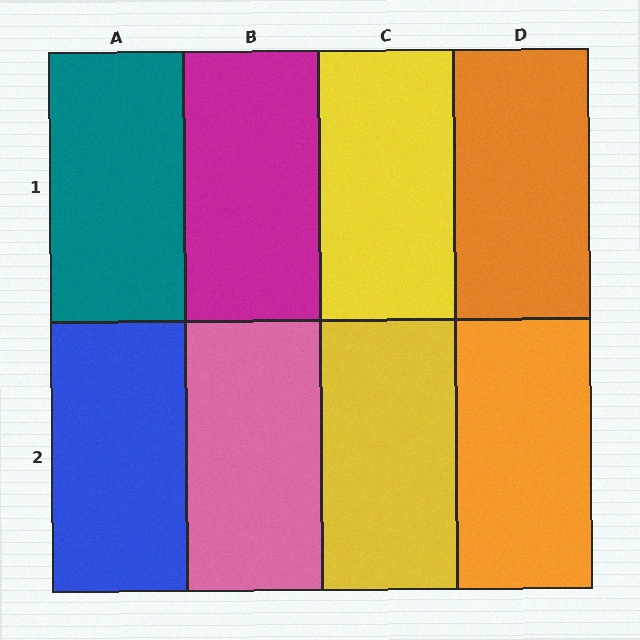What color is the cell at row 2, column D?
Orange.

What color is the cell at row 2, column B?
Pink.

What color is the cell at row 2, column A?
Blue.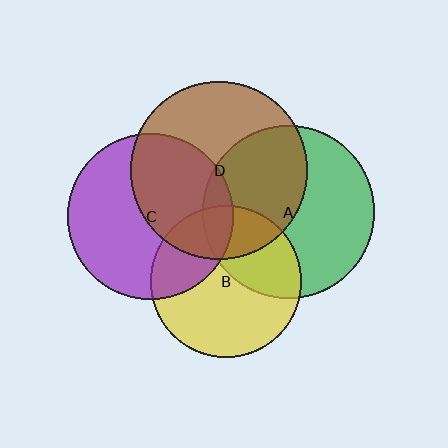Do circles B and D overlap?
Yes.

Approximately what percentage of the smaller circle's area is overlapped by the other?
Approximately 25%.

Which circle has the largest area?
Circle D (brown).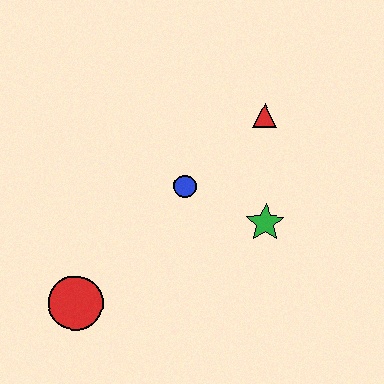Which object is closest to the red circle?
The blue circle is closest to the red circle.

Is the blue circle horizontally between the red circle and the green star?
Yes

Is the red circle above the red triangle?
No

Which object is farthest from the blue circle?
The red circle is farthest from the blue circle.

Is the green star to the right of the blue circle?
Yes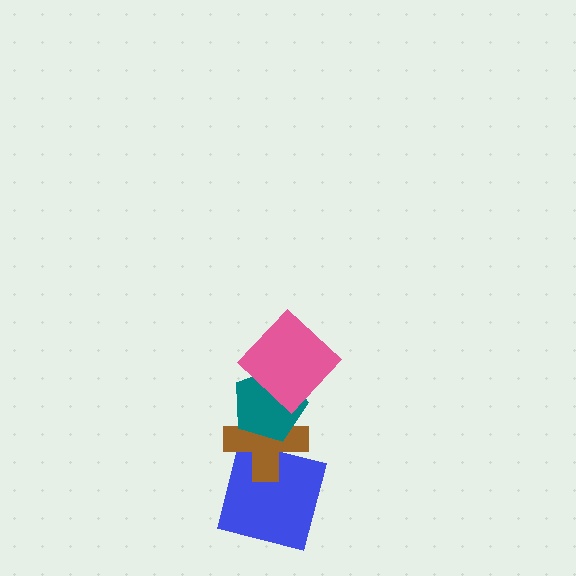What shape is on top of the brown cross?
The teal pentagon is on top of the brown cross.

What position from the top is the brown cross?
The brown cross is 3rd from the top.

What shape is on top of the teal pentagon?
The pink diamond is on top of the teal pentagon.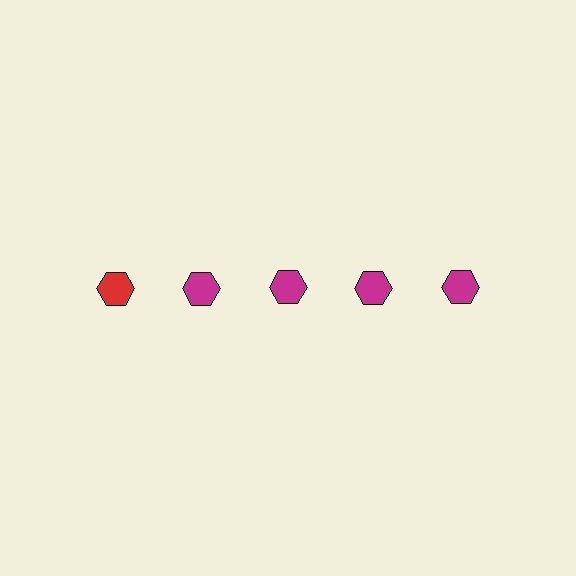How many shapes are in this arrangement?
There are 5 shapes arranged in a grid pattern.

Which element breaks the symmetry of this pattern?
The red hexagon in the top row, leftmost column breaks the symmetry. All other shapes are magenta hexagons.